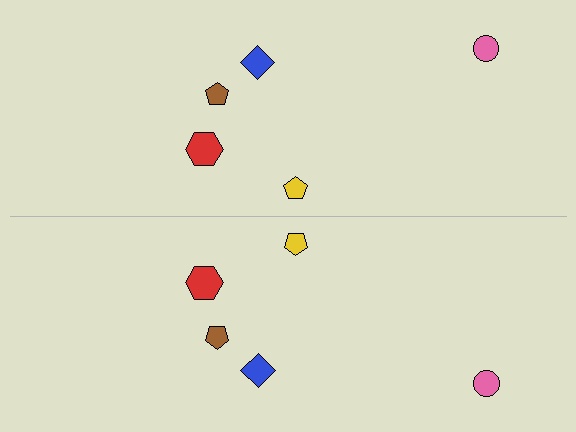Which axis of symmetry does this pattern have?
The pattern has a horizontal axis of symmetry running through the center of the image.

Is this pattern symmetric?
Yes, this pattern has bilateral (reflection) symmetry.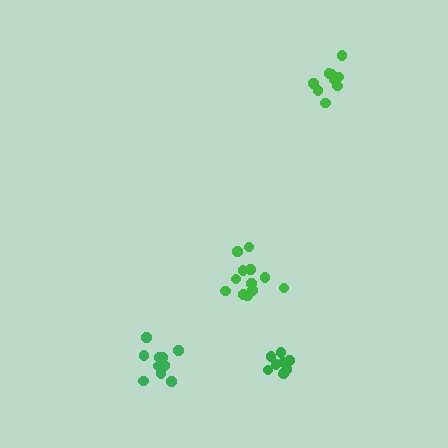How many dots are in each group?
Group 1: 12 dots, Group 2: 9 dots, Group 3: 10 dots, Group 4: 10 dots (41 total).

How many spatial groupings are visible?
There are 4 spatial groupings.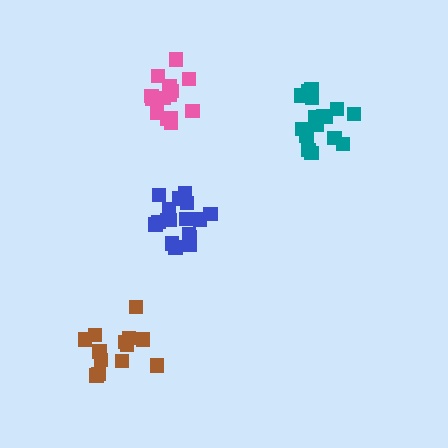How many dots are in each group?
Group 1: 17 dots, Group 2: 14 dots, Group 3: 14 dots, Group 4: 17 dots (62 total).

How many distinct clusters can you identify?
There are 4 distinct clusters.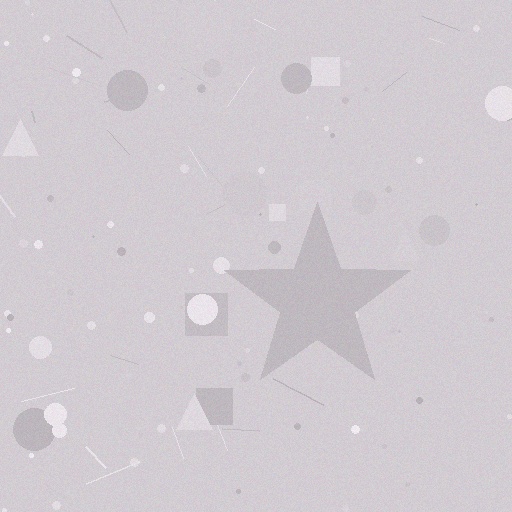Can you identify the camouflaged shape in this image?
The camouflaged shape is a star.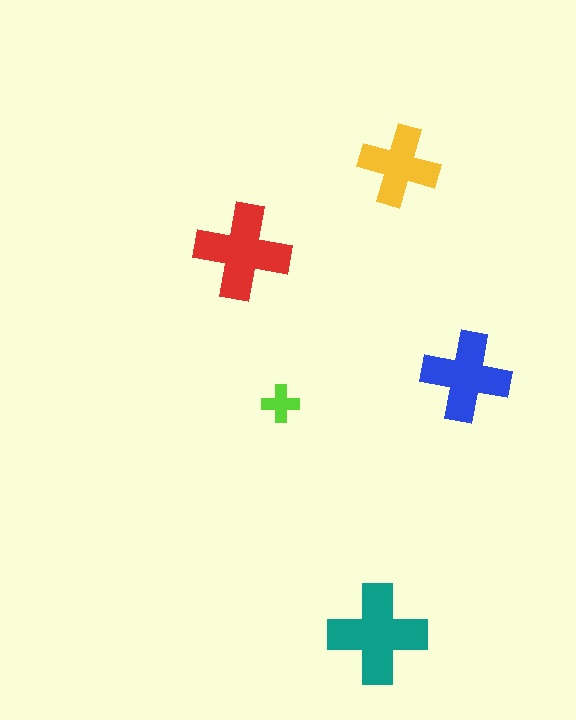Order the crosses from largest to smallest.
the teal one, the red one, the blue one, the yellow one, the lime one.